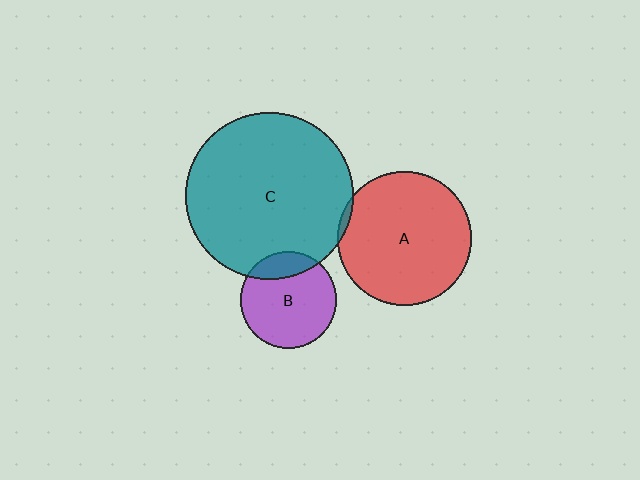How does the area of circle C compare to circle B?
Approximately 3.0 times.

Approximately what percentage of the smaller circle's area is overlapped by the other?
Approximately 20%.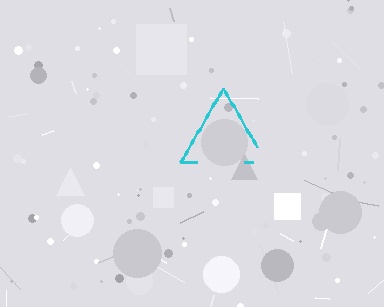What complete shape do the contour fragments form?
The contour fragments form a triangle.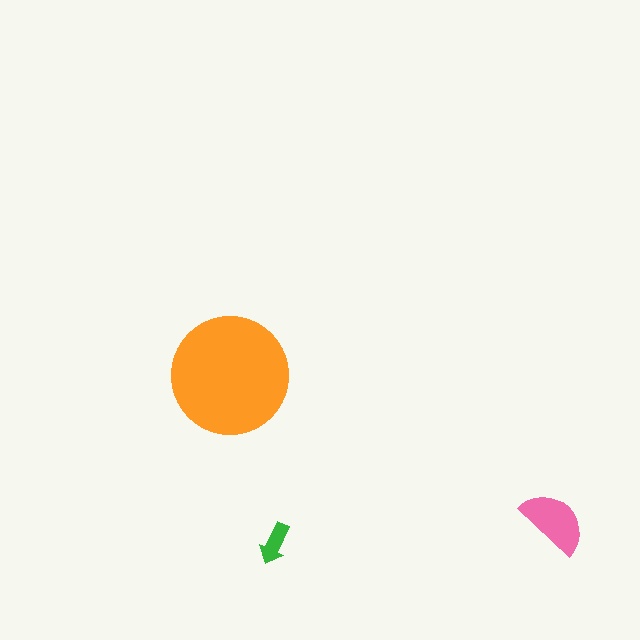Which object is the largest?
The orange circle.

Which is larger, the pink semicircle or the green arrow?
The pink semicircle.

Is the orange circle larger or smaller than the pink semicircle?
Larger.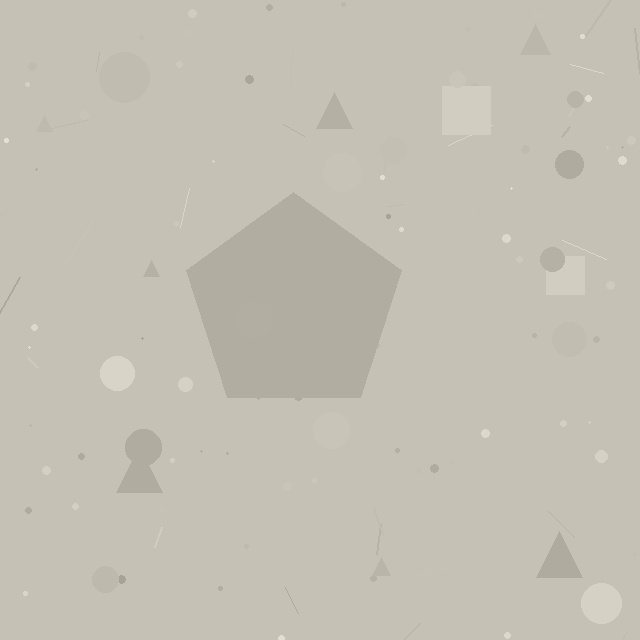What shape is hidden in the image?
A pentagon is hidden in the image.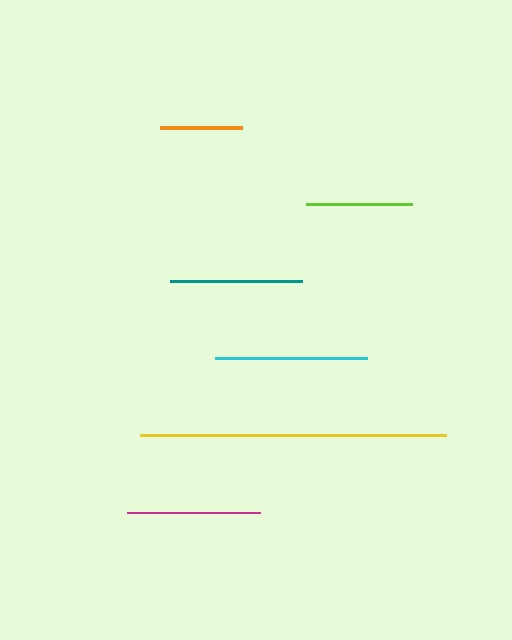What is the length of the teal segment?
The teal segment is approximately 132 pixels long.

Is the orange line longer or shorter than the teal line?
The teal line is longer than the orange line.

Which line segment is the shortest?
The orange line is the shortest at approximately 82 pixels.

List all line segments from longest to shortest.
From longest to shortest: yellow, cyan, magenta, teal, lime, orange.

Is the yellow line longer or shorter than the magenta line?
The yellow line is longer than the magenta line.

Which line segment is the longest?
The yellow line is the longest at approximately 306 pixels.